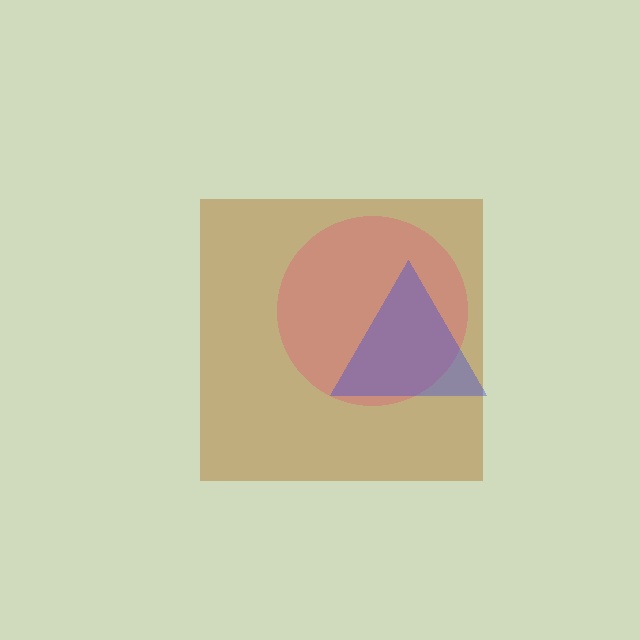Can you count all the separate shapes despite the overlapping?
Yes, there are 3 separate shapes.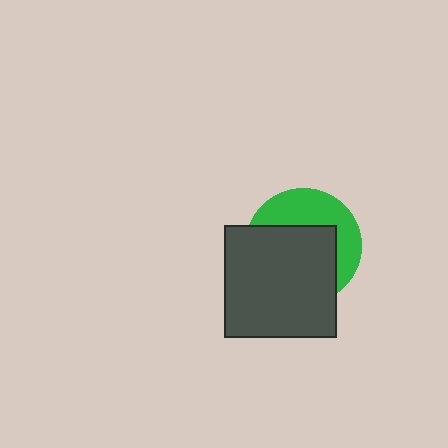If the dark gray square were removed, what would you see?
You would see the complete green circle.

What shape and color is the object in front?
The object in front is a dark gray square.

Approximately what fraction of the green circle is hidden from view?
Roughly 60% of the green circle is hidden behind the dark gray square.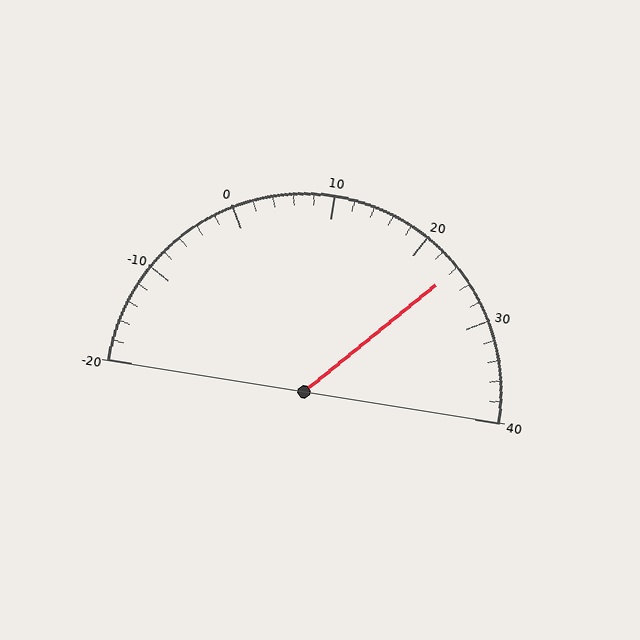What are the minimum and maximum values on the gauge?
The gauge ranges from -20 to 40.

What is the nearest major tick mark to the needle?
The nearest major tick mark is 20.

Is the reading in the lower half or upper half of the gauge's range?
The reading is in the upper half of the range (-20 to 40).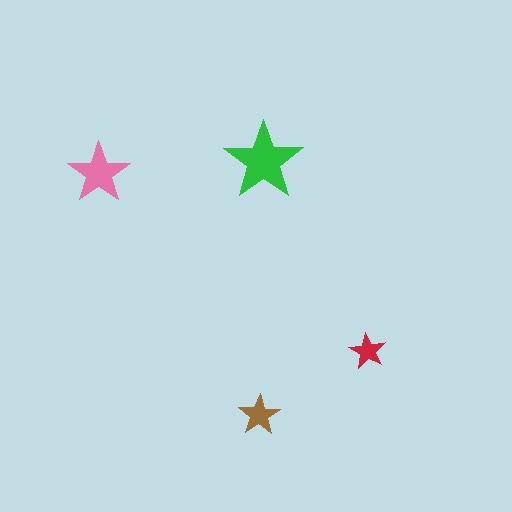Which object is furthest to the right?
The red star is rightmost.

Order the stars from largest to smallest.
the green one, the pink one, the brown one, the red one.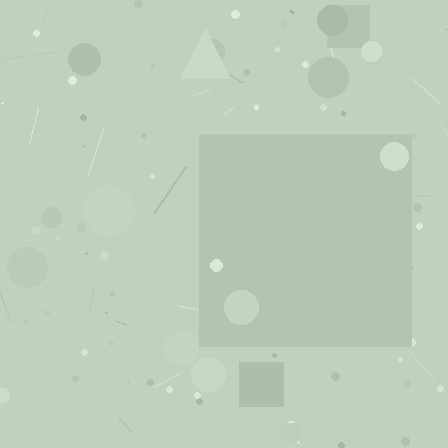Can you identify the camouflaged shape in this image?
The camouflaged shape is a square.